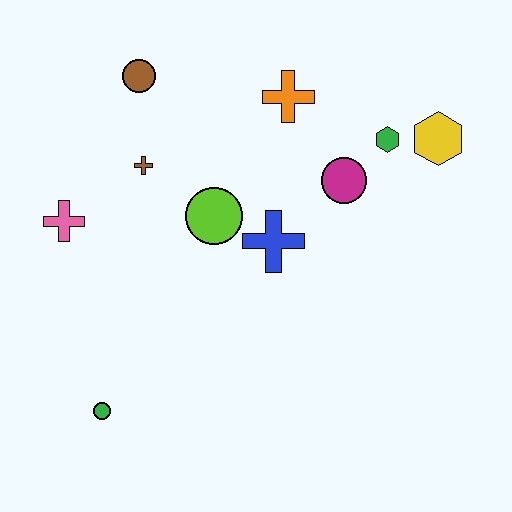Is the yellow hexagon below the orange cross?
Yes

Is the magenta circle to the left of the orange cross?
No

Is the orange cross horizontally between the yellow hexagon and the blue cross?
Yes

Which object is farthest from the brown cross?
The yellow hexagon is farthest from the brown cross.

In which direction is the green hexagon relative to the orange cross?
The green hexagon is to the right of the orange cross.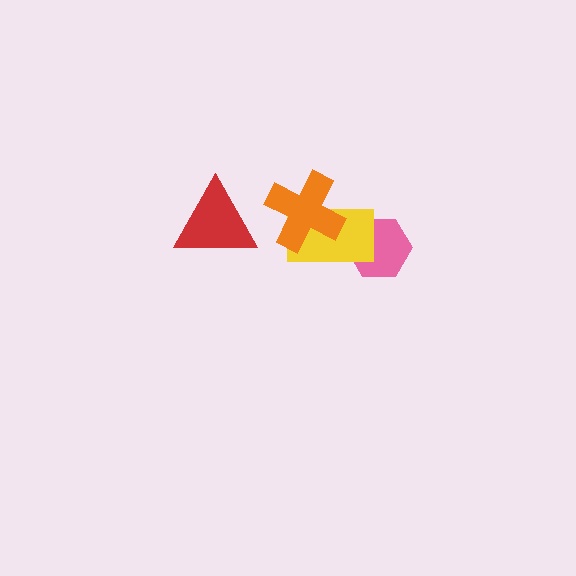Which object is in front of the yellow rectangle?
The orange cross is in front of the yellow rectangle.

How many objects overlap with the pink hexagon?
1 object overlaps with the pink hexagon.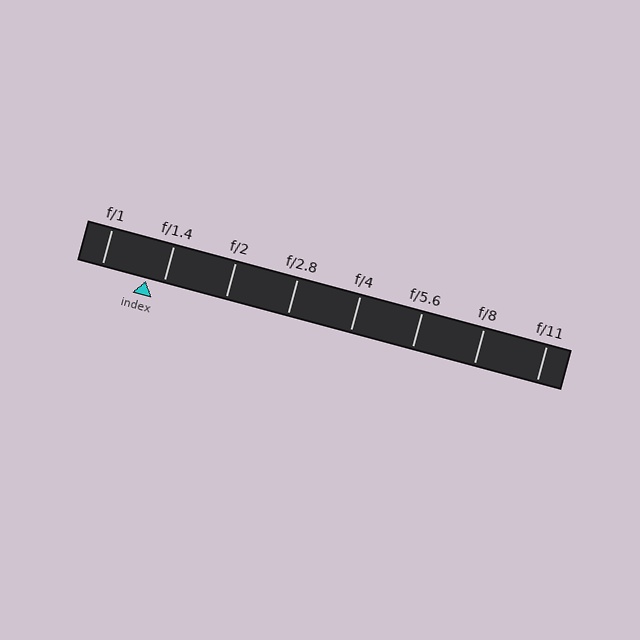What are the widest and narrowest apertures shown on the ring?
The widest aperture shown is f/1 and the narrowest is f/11.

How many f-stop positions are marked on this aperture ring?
There are 8 f-stop positions marked.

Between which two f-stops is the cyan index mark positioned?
The index mark is between f/1 and f/1.4.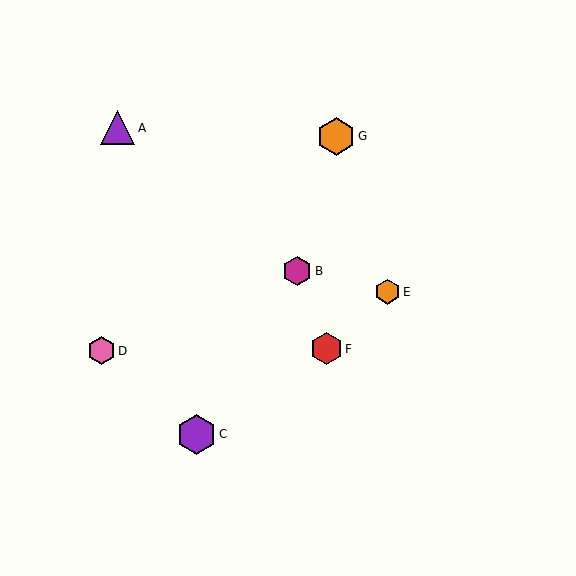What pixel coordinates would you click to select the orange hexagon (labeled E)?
Click at (387, 292) to select the orange hexagon E.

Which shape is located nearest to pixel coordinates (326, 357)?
The red hexagon (labeled F) at (326, 349) is nearest to that location.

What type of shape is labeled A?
Shape A is a purple triangle.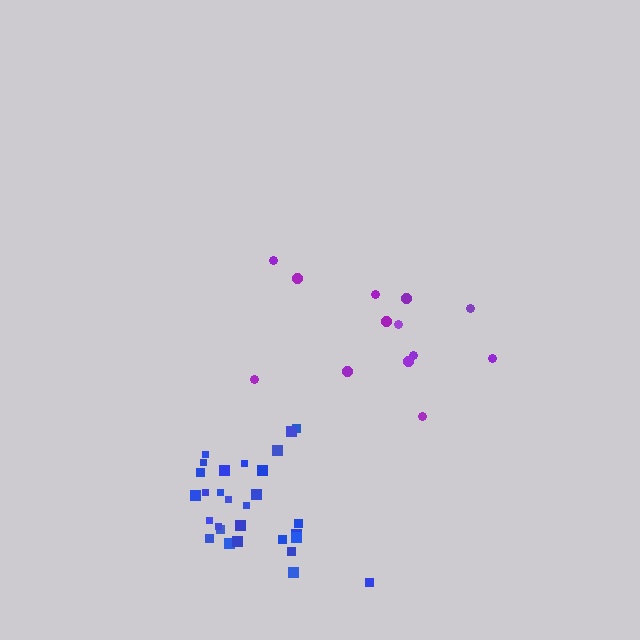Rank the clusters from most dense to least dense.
blue, purple.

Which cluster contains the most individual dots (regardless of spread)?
Blue (29).